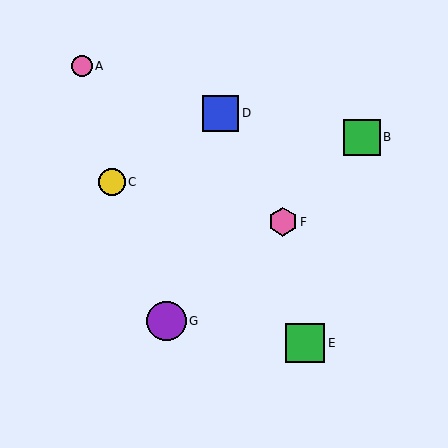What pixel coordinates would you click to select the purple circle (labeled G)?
Click at (166, 321) to select the purple circle G.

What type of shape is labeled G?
Shape G is a purple circle.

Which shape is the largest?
The purple circle (labeled G) is the largest.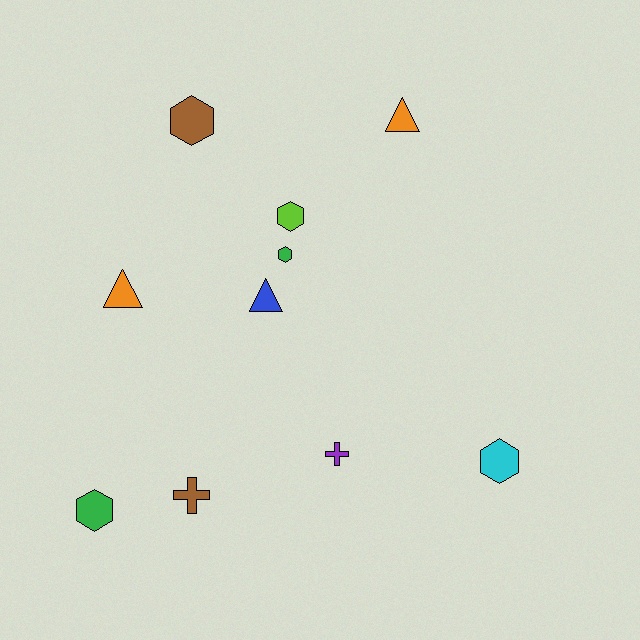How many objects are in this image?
There are 10 objects.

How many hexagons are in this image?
There are 5 hexagons.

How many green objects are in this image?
There are 2 green objects.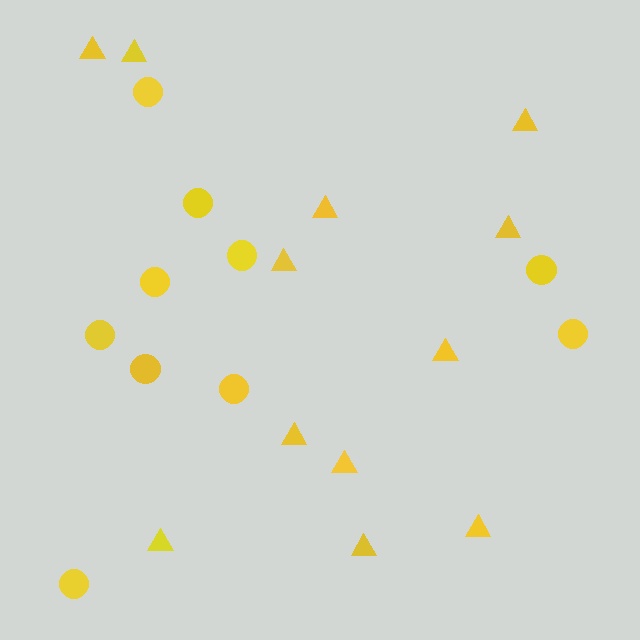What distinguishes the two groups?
There are 2 groups: one group of triangles (12) and one group of circles (10).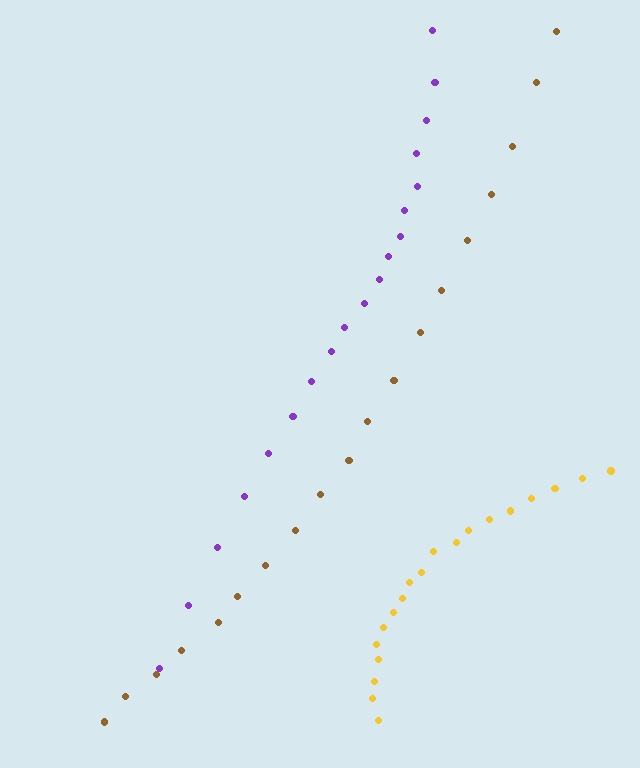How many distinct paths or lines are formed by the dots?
There are 3 distinct paths.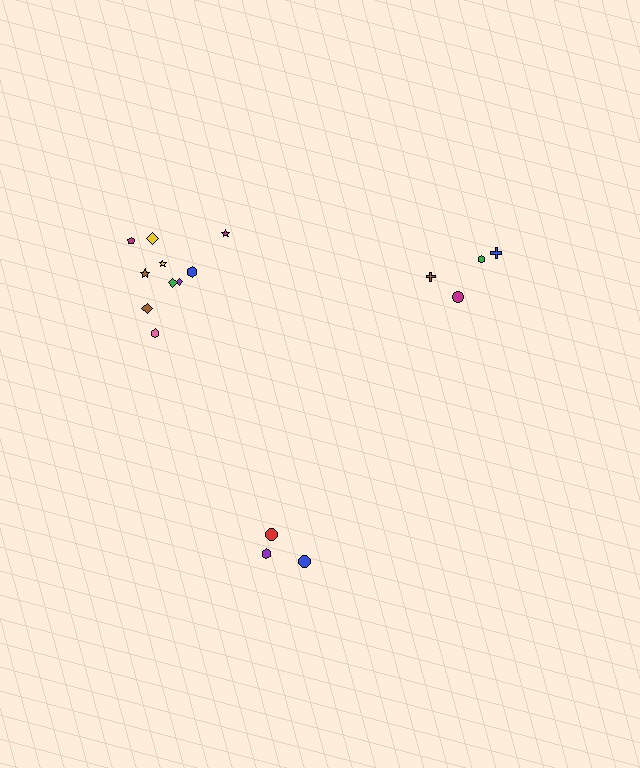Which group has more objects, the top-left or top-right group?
The top-left group.